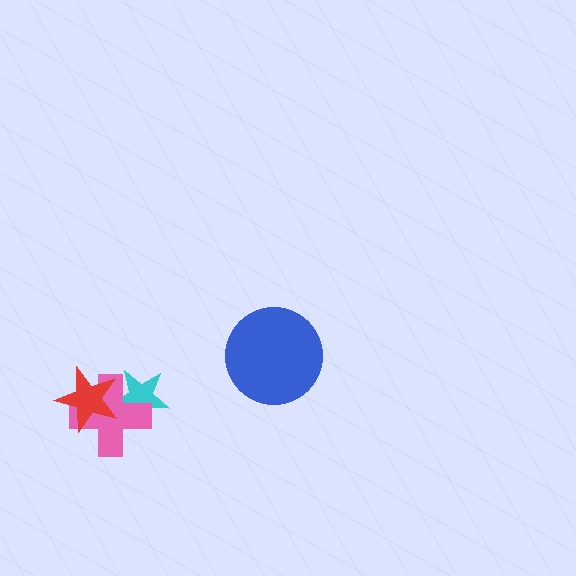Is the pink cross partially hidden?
Yes, it is partially covered by another shape.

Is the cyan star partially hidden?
Yes, it is partially covered by another shape.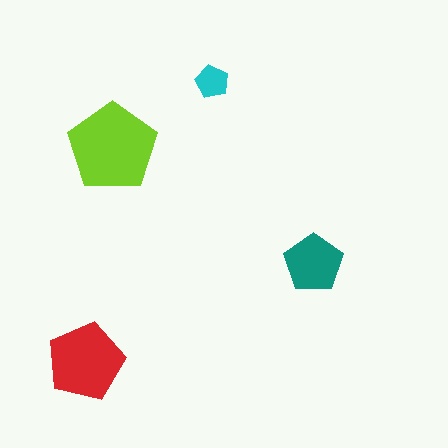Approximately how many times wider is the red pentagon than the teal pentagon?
About 1.5 times wider.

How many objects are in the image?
There are 4 objects in the image.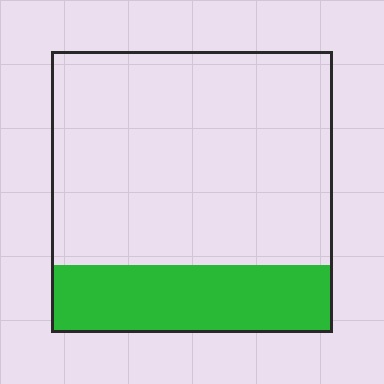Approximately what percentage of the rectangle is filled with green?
Approximately 25%.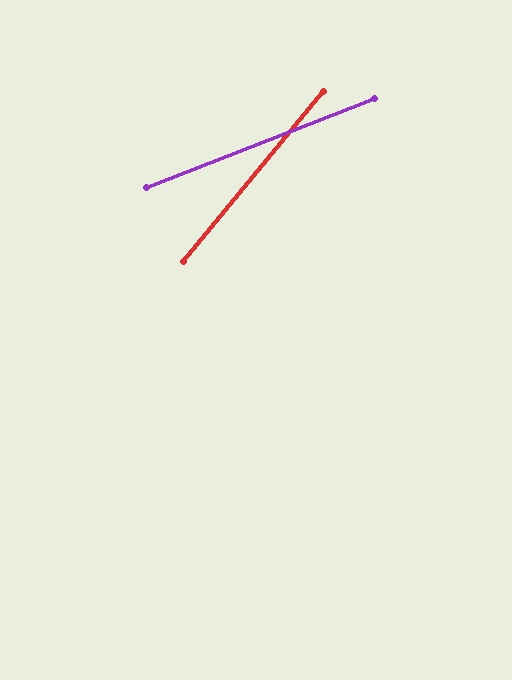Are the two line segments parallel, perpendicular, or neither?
Neither parallel nor perpendicular — they differ by about 29°.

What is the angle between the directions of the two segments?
Approximately 29 degrees.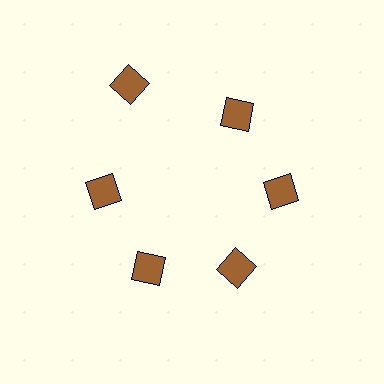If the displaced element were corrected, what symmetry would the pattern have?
It would have 6-fold rotational symmetry — the pattern would map onto itself every 60 degrees.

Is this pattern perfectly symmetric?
No. The 6 brown diamonds are arranged in a ring, but one element near the 11 o'clock position is pushed outward from the center, breaking the 6-fold rotational symmetry.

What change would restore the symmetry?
The symmetry would be restored by moving it inward, back onto the ring so that all 6 diamonds sit at equal angles and equal distance from the center.